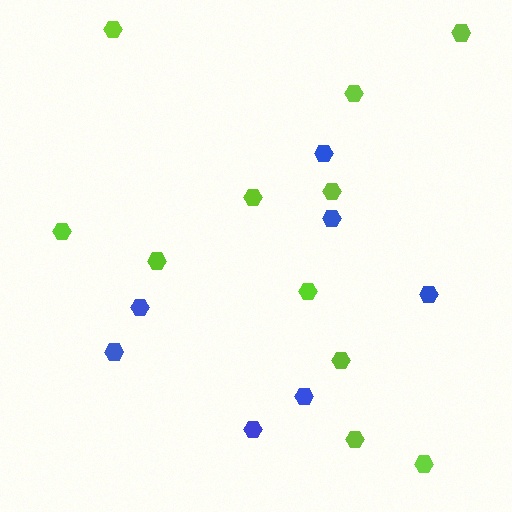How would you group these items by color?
There are 2 groups: one group of blue hexagons (7) and one group of lime hexagons (11).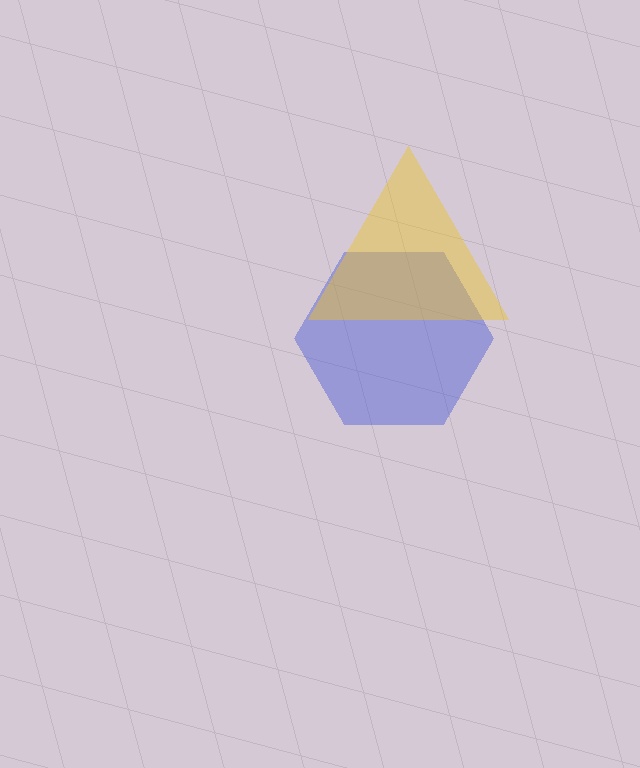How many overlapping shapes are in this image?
There are 2 overlapping shapes in the image.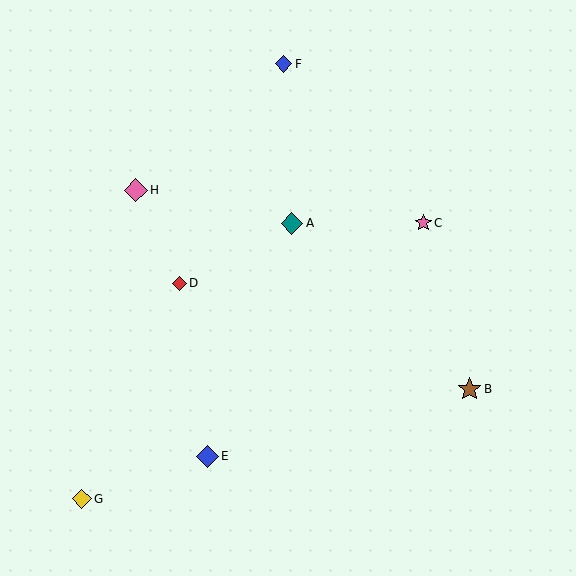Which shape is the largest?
The brown star (labeled B) is the largest.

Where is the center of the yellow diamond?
The center of the yellow diamond is at (82, 499).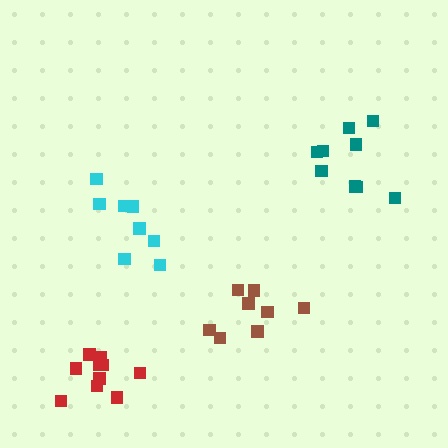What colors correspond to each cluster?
The clusters are colored: brown, red, teal, cyan.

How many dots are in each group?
Group 1: 8 dots, Group 2: 10 dots, Group 3: 9 dots, Group 4: 8 dots (35 total).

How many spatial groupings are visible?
There are 4 spatial groupings.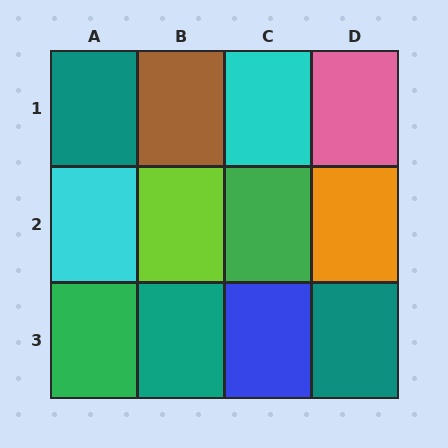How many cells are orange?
1 cell is orange.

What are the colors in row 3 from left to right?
Green, teal, blue, teal.